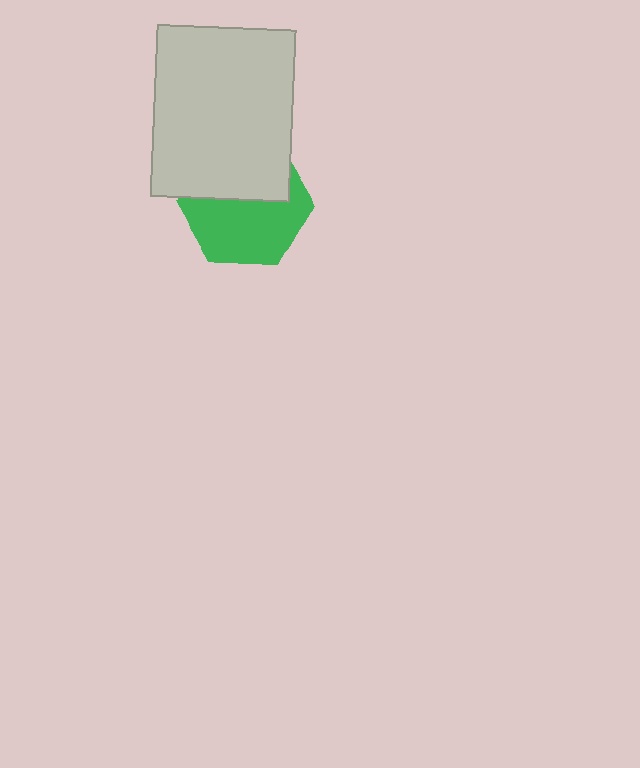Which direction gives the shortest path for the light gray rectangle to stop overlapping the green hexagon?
Moving up gives the shortest separation.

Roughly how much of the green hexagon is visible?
About half of it is visible (roughly 57%).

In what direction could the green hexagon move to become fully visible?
The green hexagon could move down. That would shift it out from behind the light gray rectangle entirely.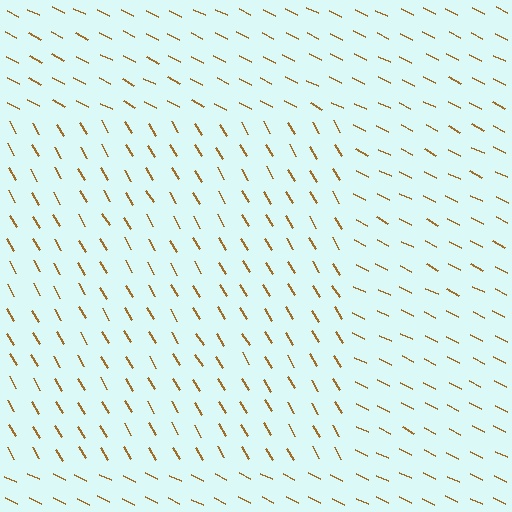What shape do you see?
I see a rectangle.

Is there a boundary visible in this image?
Yes, there is a texture boundary formed by a change in line orientation.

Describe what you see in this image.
The image is filled with small brown line segments. A rectangle region in the image has lines oriented differently from the surrounding lines, creating a visible texture boundary.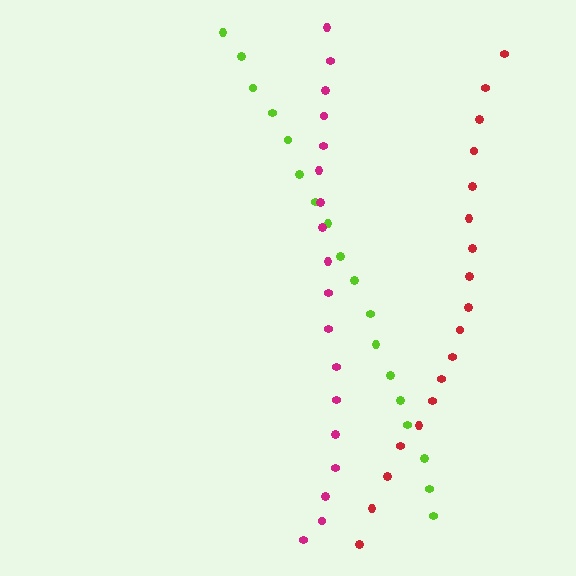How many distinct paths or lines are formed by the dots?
There are 3 distinct paths.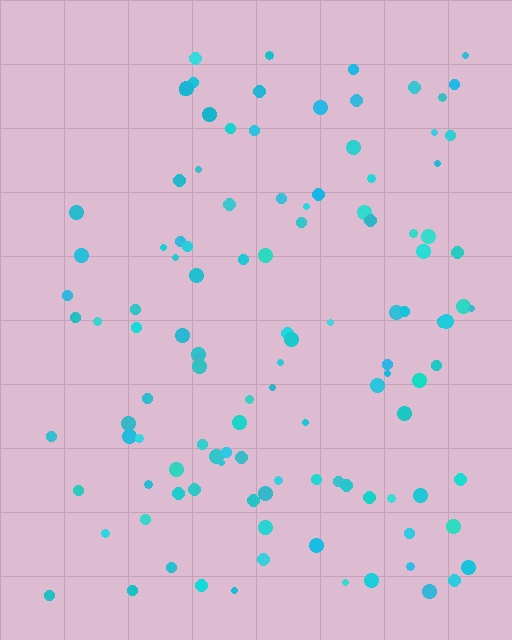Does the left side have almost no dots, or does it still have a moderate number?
Still a moderate number, just noticeably fewer than the right.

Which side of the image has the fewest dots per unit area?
The left.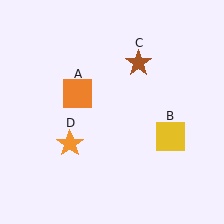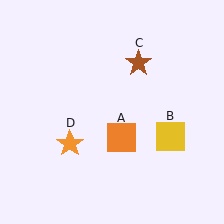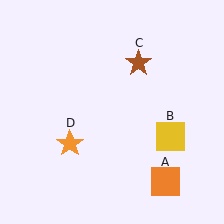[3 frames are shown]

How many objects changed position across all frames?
1 object changed position: orange square (object A).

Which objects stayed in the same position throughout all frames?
Yellow square (object B) and brown star (object C) and orange star (object D) remained stationary.